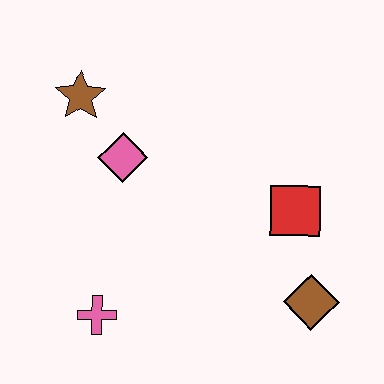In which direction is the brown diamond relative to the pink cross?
The brown diamond is to the right of the pink cross.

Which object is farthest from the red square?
The brown star is farthest from the red square.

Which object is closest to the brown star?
The pink diamond is closest to the brown star.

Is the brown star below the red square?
No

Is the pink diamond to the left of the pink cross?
No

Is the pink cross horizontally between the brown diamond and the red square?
No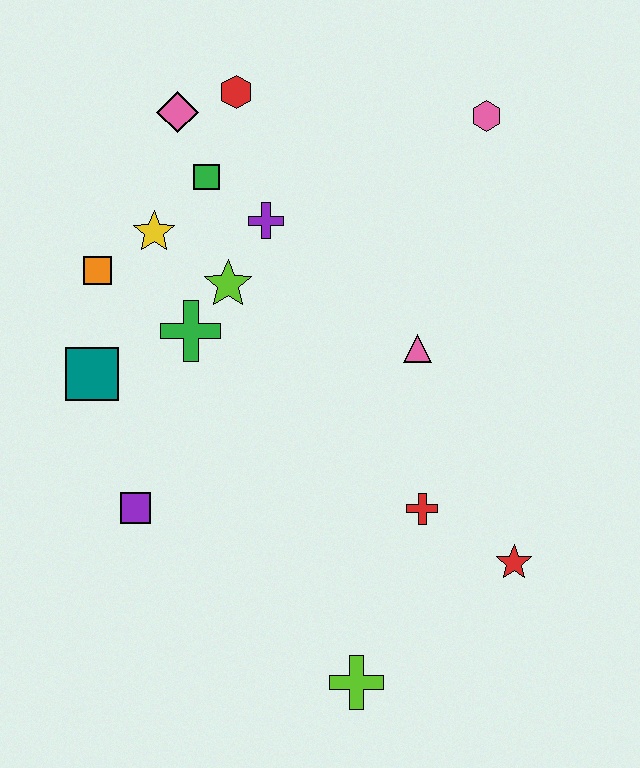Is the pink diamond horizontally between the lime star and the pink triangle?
No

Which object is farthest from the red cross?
The pink diamond is farthest from the red cross.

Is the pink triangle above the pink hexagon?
No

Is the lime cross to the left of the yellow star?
No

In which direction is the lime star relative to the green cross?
The lime star is above the green cross.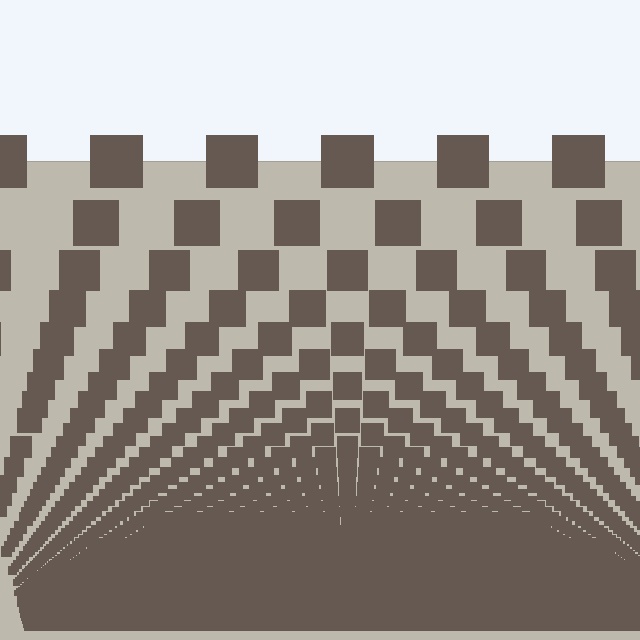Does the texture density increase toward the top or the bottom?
Density increases toward the bottom.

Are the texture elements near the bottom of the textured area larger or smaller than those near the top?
Smaller. The gradient is inverted — elements near the bottom are smaller and denser.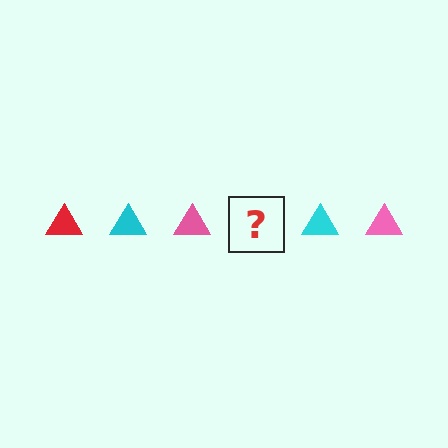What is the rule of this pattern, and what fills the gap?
The rule is that the pattern cycles through red, cyan, pink triangles. The gap should be filled with a red triangle.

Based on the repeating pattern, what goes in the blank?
The blank should be a red triangle.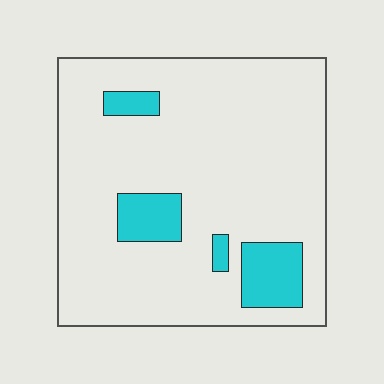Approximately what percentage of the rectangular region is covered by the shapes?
Approximately 15%.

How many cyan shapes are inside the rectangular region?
4.